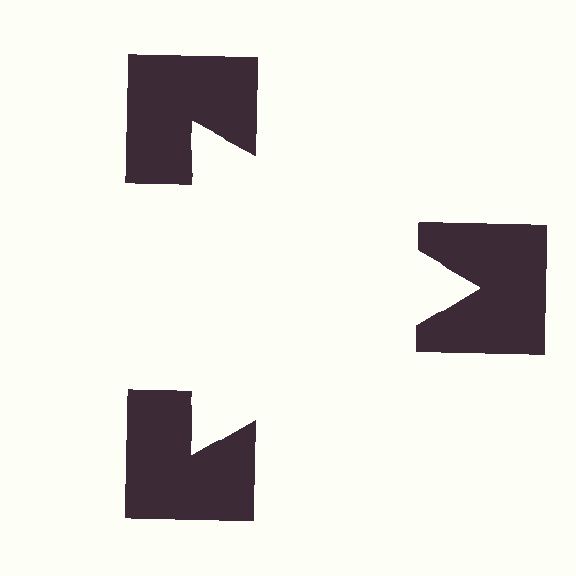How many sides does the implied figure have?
3 sides.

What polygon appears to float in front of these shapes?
An illusory triangle — its edges are inferred from the aligned wedge cuts in the notched squares, not physically drawn.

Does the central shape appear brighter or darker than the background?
It typically appears slightly brighter than the background, even though no actual brightness change is drawn.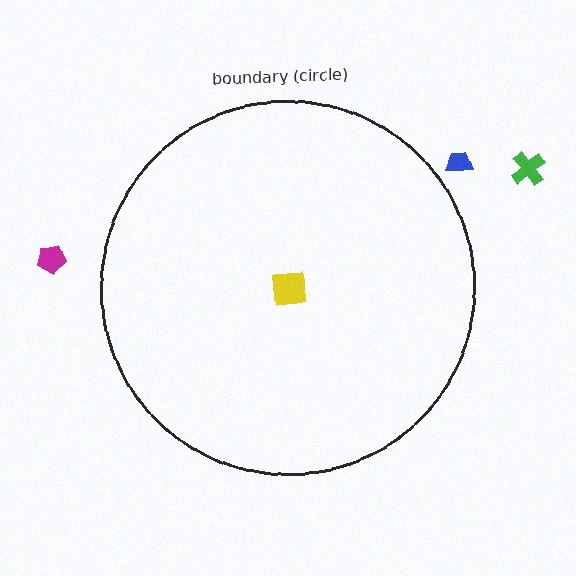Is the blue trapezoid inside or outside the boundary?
Outside.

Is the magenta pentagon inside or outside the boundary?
Outside.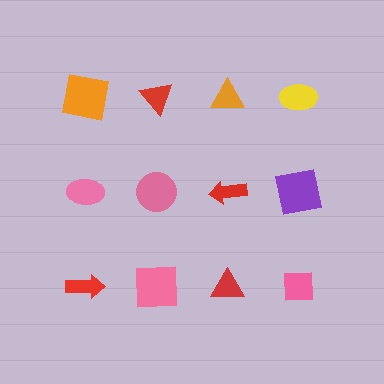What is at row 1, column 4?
A yellow ellipse.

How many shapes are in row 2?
4 shapes.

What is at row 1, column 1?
An orange square.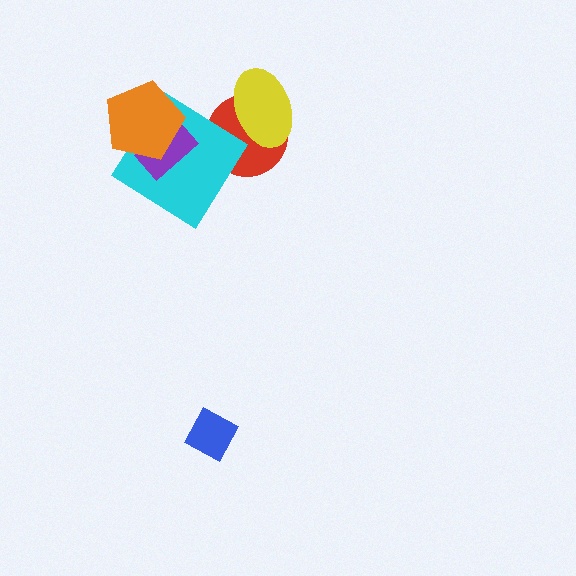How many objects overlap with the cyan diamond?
3 objects overlap with the cyan diamond.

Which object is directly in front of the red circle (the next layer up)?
The cyan diamond is directly in front of the red circle.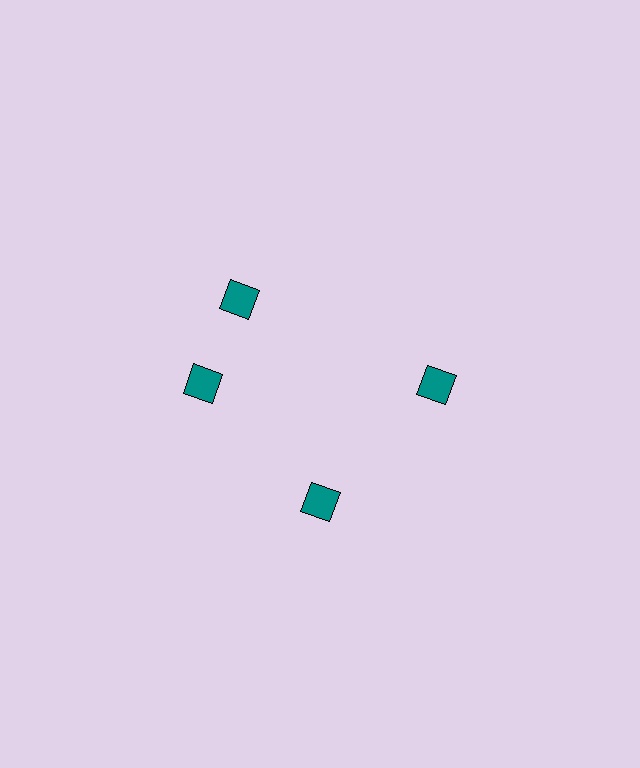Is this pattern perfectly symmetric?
No. The 4 teal diamonds are arranged in a ring, but one element near the 12 o'clock position is rotated out of alignment along the ring, breaking the 4-fold rotational symmetry.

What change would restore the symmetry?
The symmetry would be restored by rotating it back into even spacing with its neighbors so that all 4 diamonds sit at equal angles and equal distance from the center.